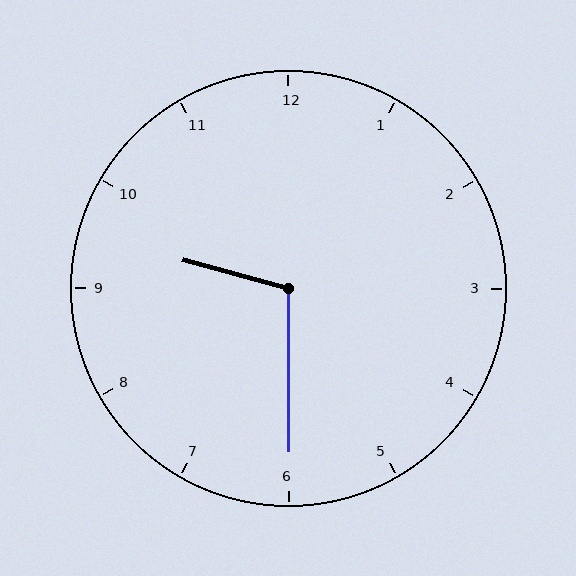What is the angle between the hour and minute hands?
Approximately 105 degrees.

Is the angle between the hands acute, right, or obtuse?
It is obtuse.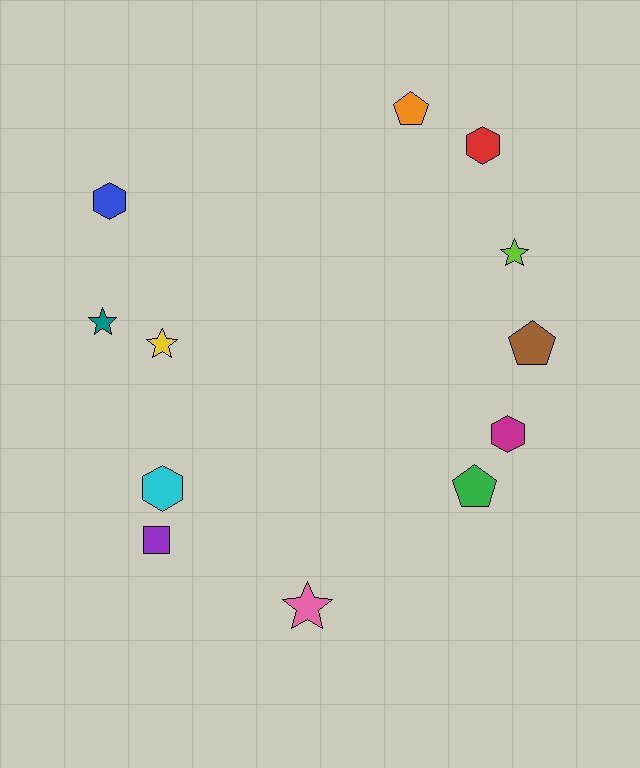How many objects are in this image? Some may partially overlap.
There are 12 objects.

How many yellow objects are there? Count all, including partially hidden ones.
There is 1 yellow object.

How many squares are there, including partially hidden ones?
There is 1 square.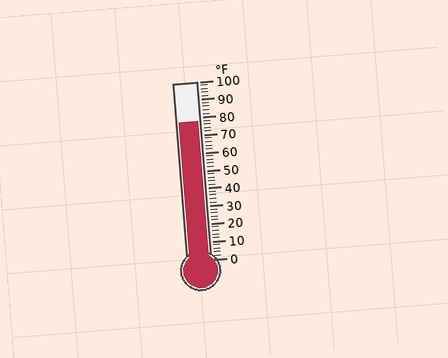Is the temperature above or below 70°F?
The temperature is above 70°F.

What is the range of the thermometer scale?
The thermometer scale ranges from 0°F to 100°F.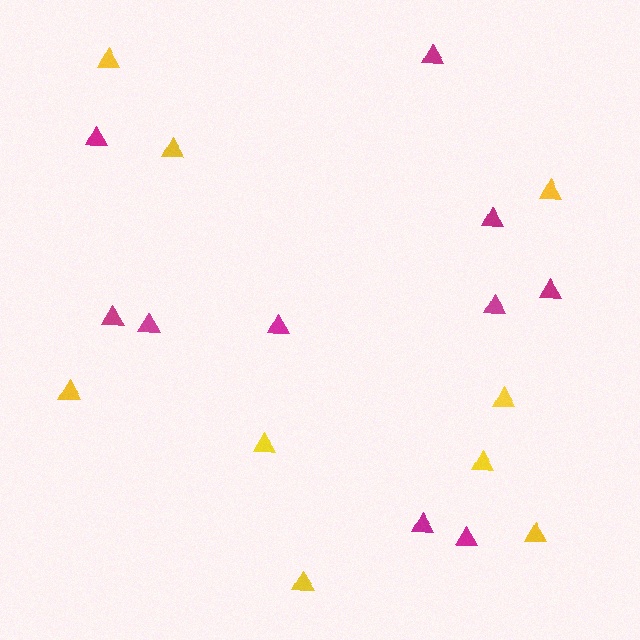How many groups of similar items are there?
There are 2 groups: one group of magenta triangles (10) and one group of yellow triangles (9).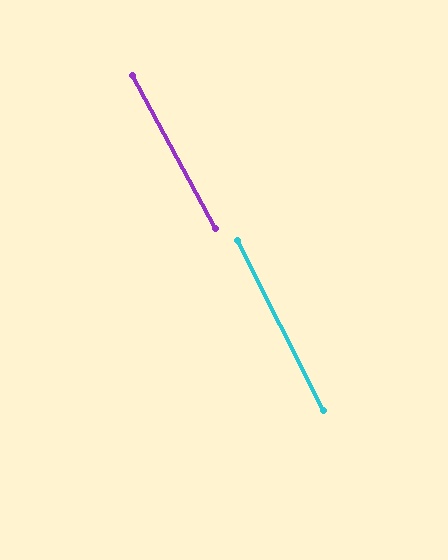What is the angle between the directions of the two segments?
Approximately 2 degrees.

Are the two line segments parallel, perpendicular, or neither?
Parallel — their directions differ by only 1.5°.